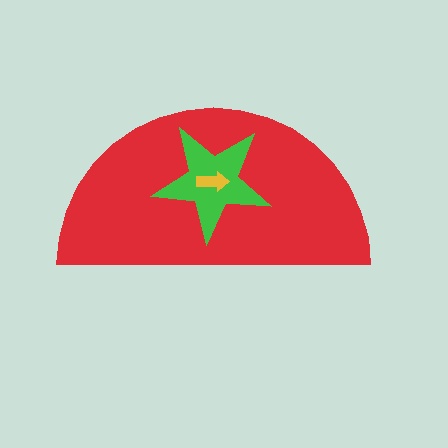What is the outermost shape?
The red semicircle.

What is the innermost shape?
The yellow arrow.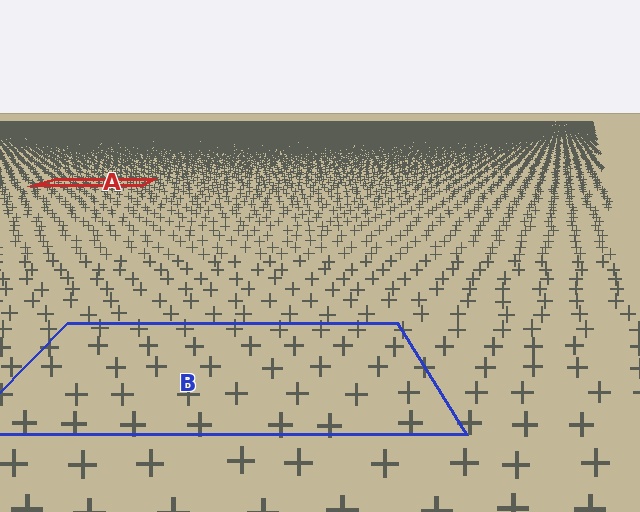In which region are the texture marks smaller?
The texture marks are smaller in region A, because it is farther away.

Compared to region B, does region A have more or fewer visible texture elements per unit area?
Region A has more texture elements per unit area — they are packed more densely because it is farther away.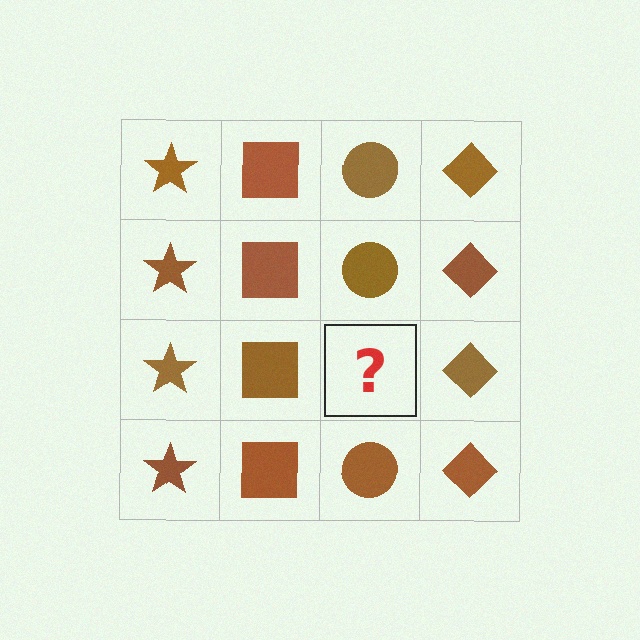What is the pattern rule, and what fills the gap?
The rule is that each column has a consistent shape. The gap should be filled with a brown circle.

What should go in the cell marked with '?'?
The missing cell should contain a brown circle.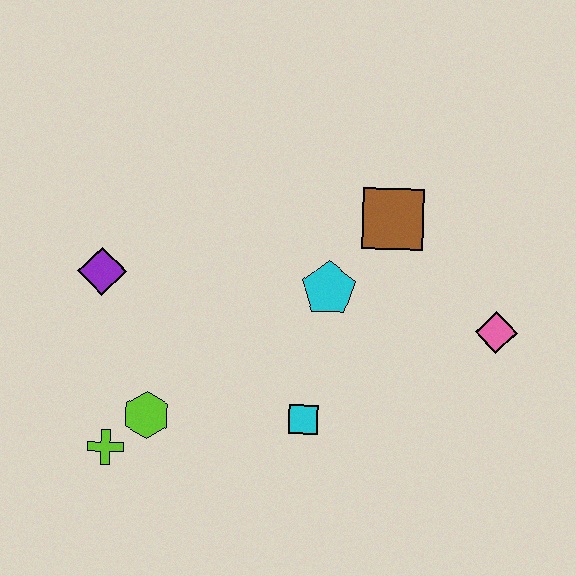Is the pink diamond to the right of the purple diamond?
Yes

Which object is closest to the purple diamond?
The lime hexagon is closest to the purple diamond.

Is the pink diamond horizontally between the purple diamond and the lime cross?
No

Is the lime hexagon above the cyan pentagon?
No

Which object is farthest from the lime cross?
The pink diamond is farthest from the lime cross.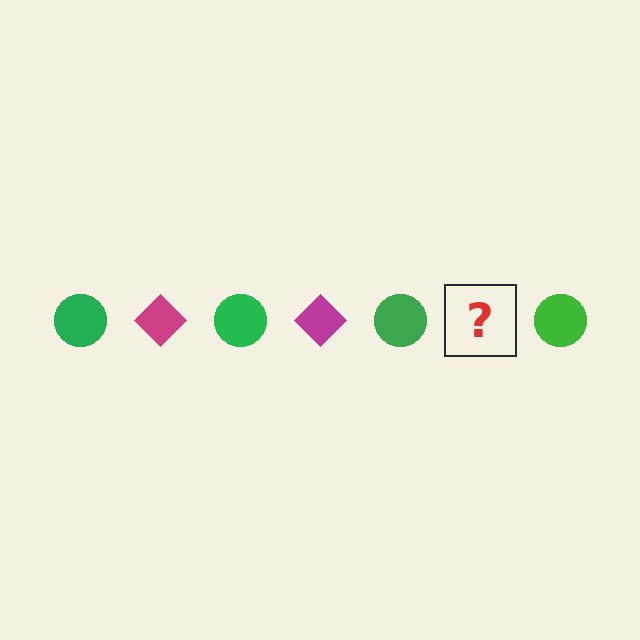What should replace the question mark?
The question mark should be replaced with a magenta diamond.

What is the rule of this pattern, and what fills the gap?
The rule is that the pattern alternates between green circle and magenta diamond. The gap should be filled with a magenta diamond.